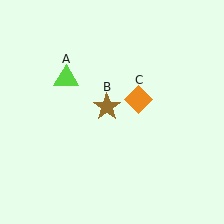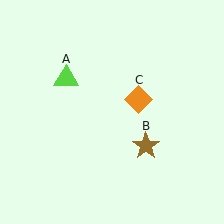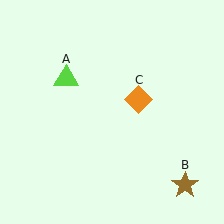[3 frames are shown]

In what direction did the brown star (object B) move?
The brown star (object B) moved down and to the right.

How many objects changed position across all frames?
1 object changed position: brown star (object B).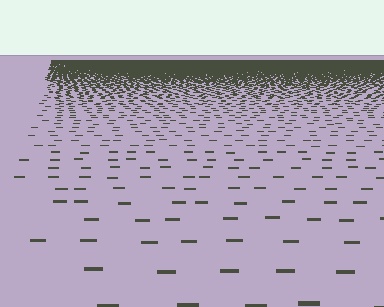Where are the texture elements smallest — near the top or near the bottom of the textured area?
Near the top.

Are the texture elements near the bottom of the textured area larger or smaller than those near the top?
Larger. Near the bottom, elements are closer to the viewer and appear at a bigger on-screen size.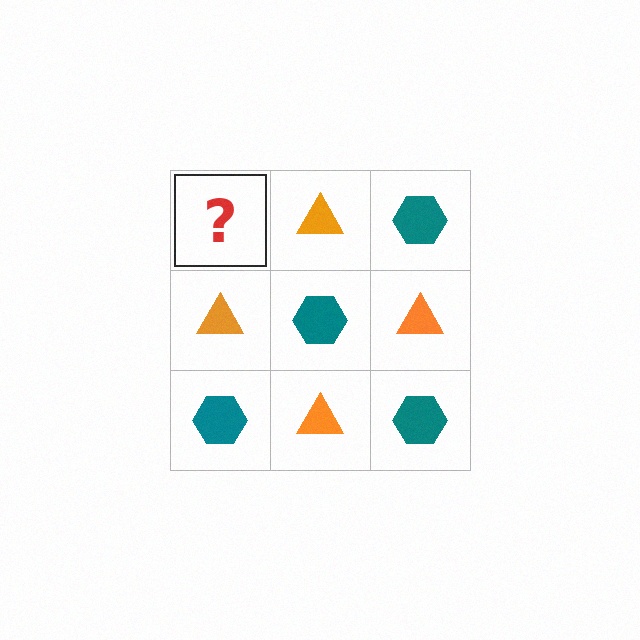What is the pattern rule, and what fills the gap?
The rule is that it alternates teal hexagon and orange triangle in a checkerboard pattern. The gap should be filled with a teal hexagon.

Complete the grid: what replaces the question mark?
The question mark should be replaced with a teal hexagon.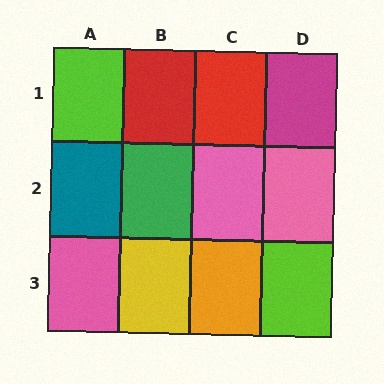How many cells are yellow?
1 cell is yellow.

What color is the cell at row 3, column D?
Lime.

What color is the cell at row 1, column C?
Red.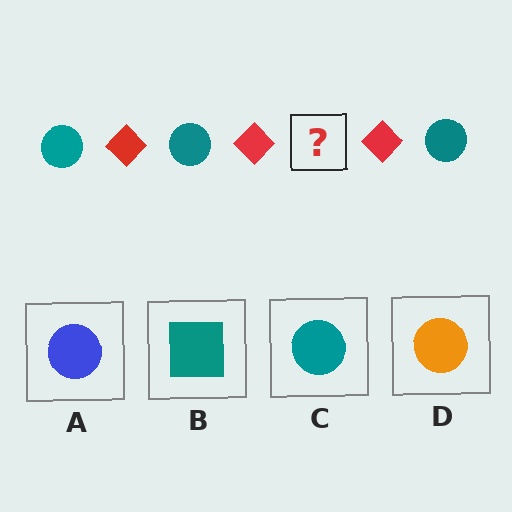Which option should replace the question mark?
Option C.